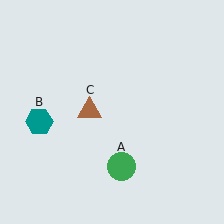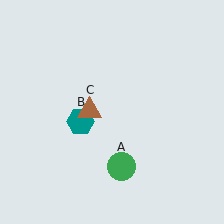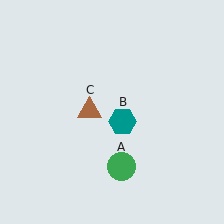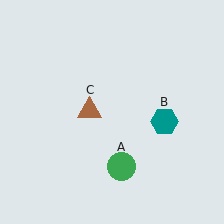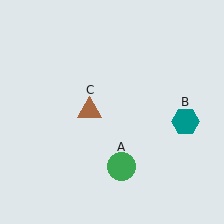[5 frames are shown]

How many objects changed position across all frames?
1 object changed position: teal hexagon (object B).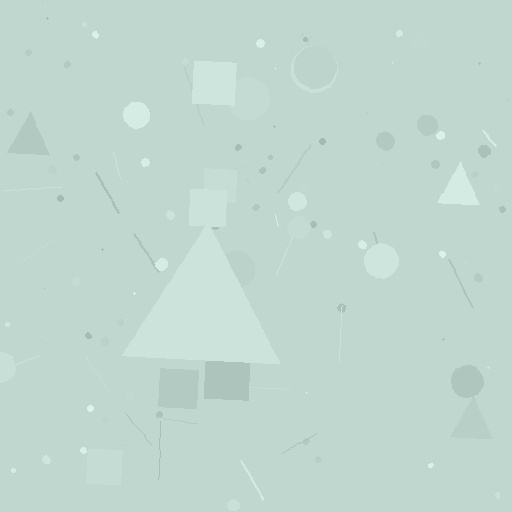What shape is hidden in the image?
A triangle is hidden in the image.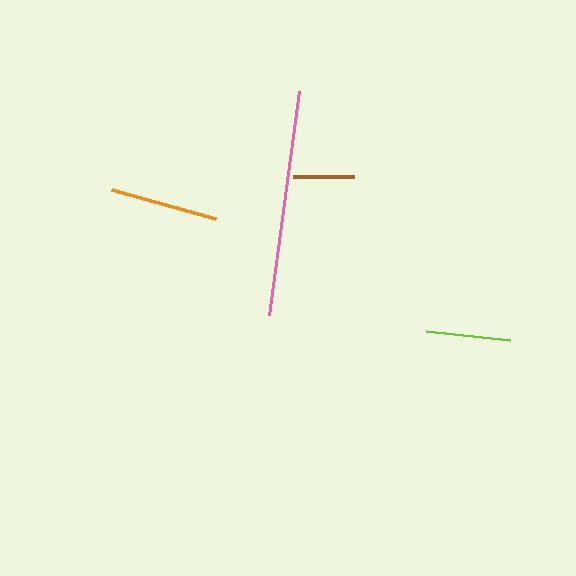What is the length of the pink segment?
The pink segment is approximately 226 pixels long.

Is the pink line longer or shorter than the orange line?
The pink line is longer than the orange line.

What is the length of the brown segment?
The brown segment is approximately 61 pixels long.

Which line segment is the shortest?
The brown line is the shortest at approximately 61 pixels.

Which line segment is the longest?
The pink line is the longest at approximately 226 pixels.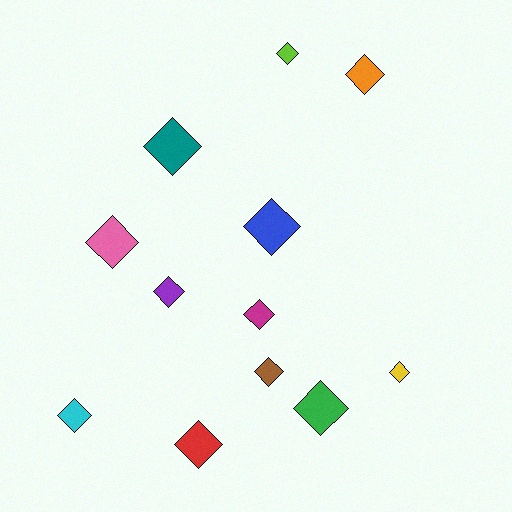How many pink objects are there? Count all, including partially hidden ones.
There is 1 pink object.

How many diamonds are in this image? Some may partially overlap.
There are 12 diamonds.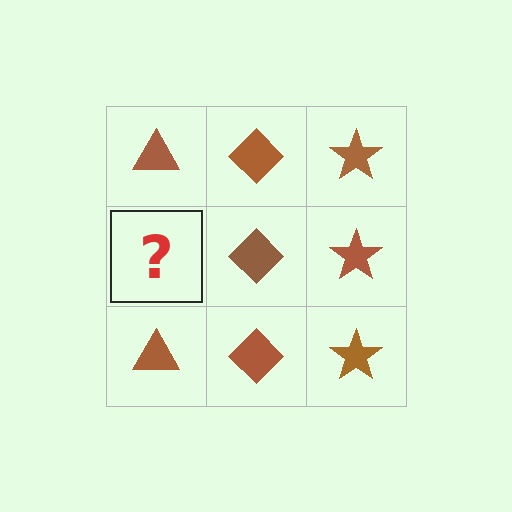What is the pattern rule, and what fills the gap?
The rule is that each column has a consistent shape. The gap should be filled with a brown triangle.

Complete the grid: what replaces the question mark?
The question mark should be replaced with a brown triangle.